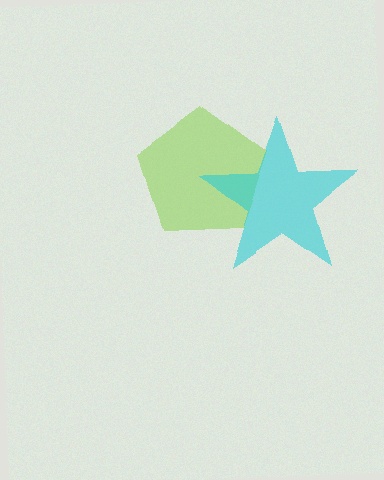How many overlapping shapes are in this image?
There are 2 overlapping shapes in the image.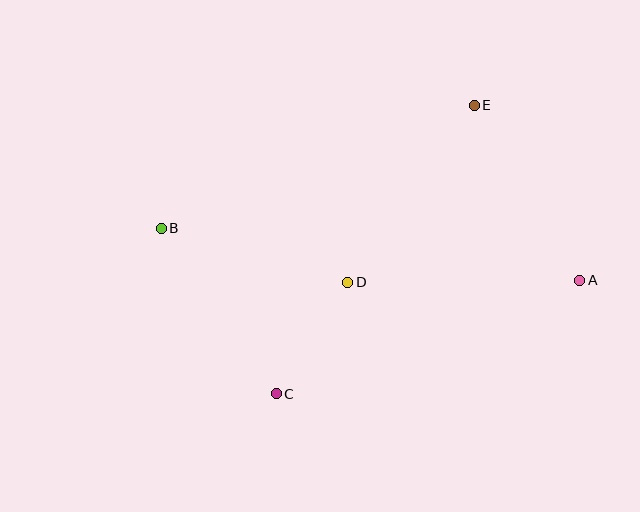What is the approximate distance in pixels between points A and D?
The distance between A and D is approximately 232 pixels.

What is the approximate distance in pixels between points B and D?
The distance between B and D is approximately 194 pixels.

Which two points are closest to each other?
Points C and D are closest to each other.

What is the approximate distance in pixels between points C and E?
The distance between C and E is approximately 350 pixels.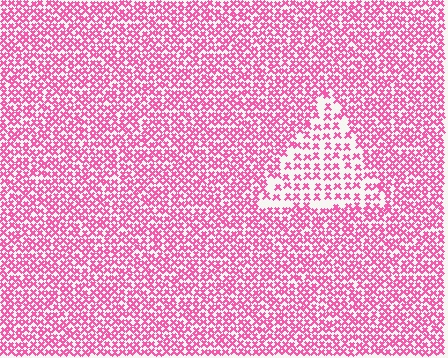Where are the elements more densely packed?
The elements are more densely packed outside the triangle boundary.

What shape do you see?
I see a triangle.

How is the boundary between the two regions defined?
The boundary is defined by a change in element density (approximately 1.8x ratio). All elements are the same color, size, and shape.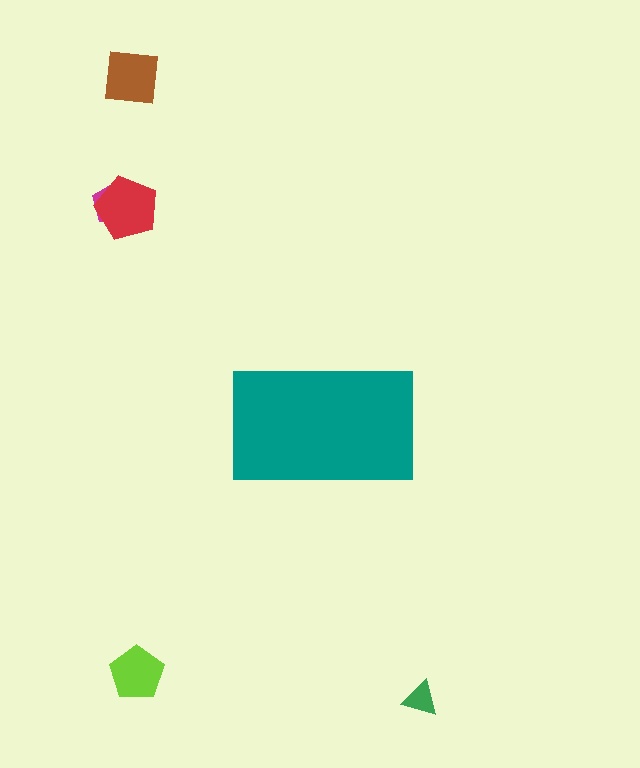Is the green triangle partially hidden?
No, the green triangle is fully visible.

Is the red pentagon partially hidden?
No, the red pentagon is fully visible.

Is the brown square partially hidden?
No, the brown square is fully visible.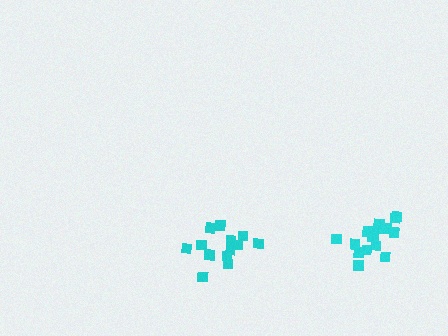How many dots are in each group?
Group 1: 13 dots, Group 2: 17 dots (30 total).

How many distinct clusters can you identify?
There are 2 distinct clusters.